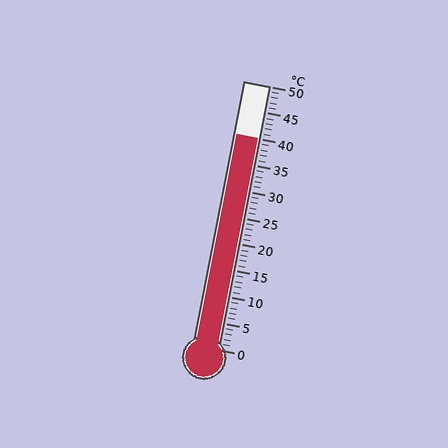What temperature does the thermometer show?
The thermometer shows approximately 40°C.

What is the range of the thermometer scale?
The thermometer scale ranges from 0°C to 50°C.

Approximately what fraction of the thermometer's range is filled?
The thermometer is filled to approximately 80% of its range.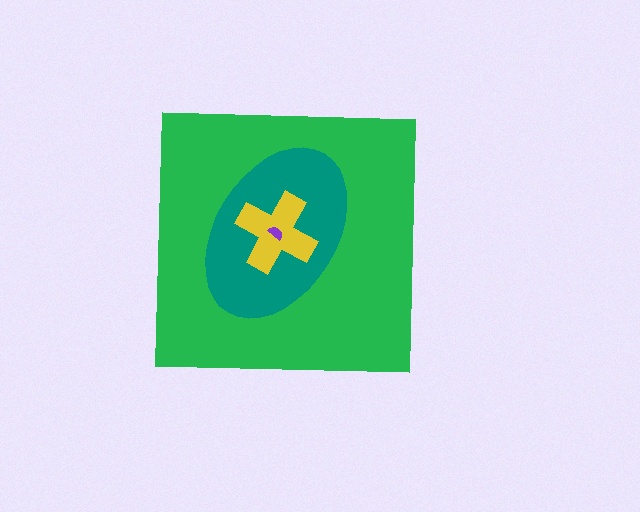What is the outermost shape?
The green square.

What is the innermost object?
The purple semicircle.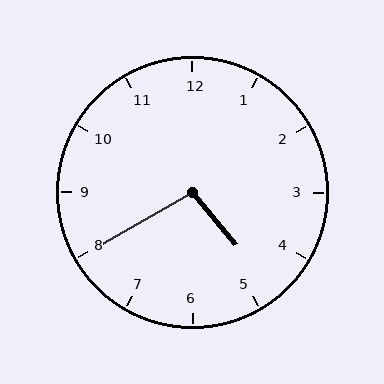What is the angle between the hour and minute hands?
Approximately 100 degrees.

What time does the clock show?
4:40.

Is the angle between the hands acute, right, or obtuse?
It is obtuse.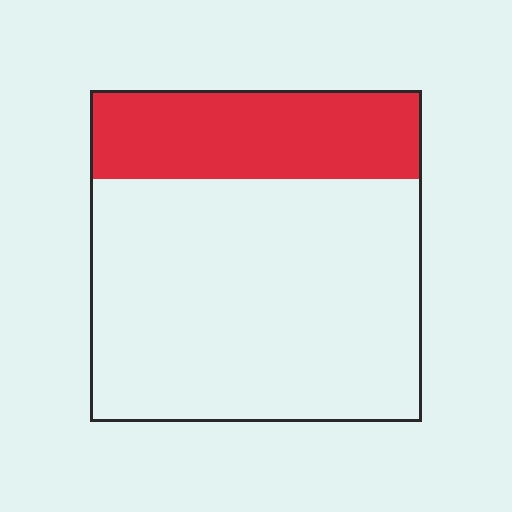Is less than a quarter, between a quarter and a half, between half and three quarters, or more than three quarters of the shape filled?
Between a quarter and a half.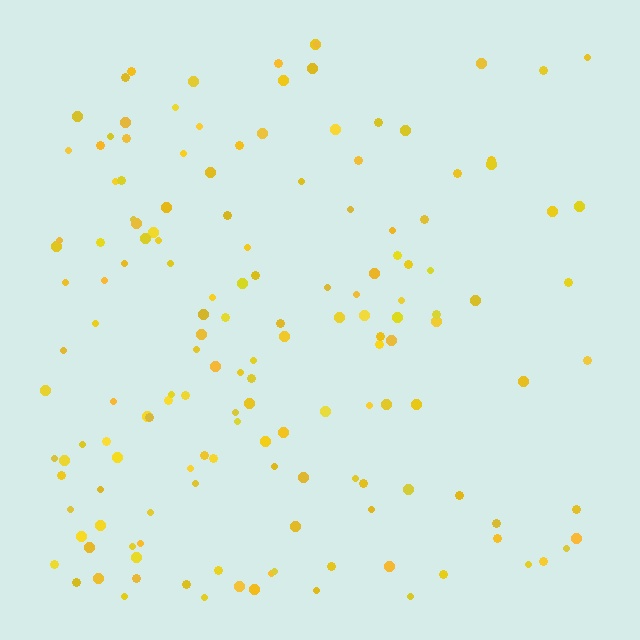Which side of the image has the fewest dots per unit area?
The right.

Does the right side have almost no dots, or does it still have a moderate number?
Still a moderate number, just noticeably fewer than the left.